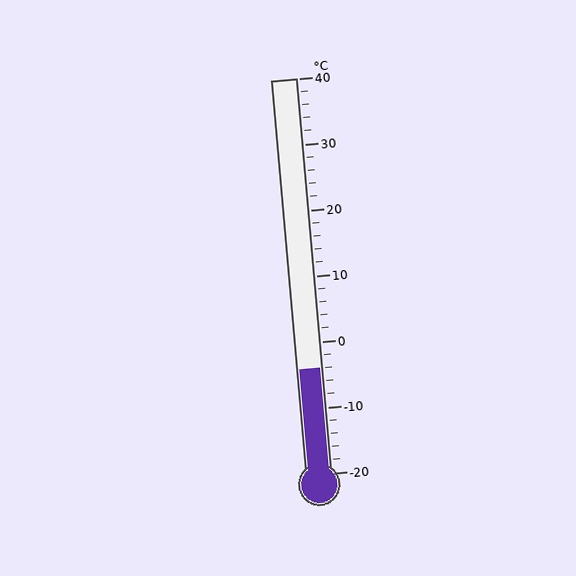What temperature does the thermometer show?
The thermometer shows approximately -4°C.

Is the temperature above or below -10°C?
The temperature is above -10°C.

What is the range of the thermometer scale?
The thermometer scale ranges from -20°C to 40°C.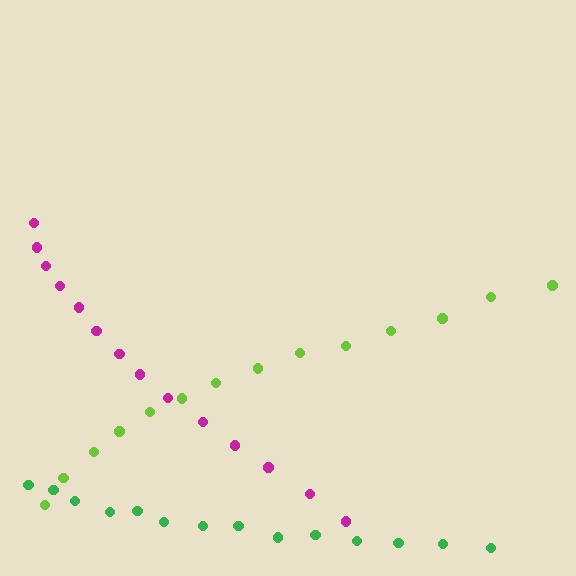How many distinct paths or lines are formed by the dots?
There are 3 distinct paths.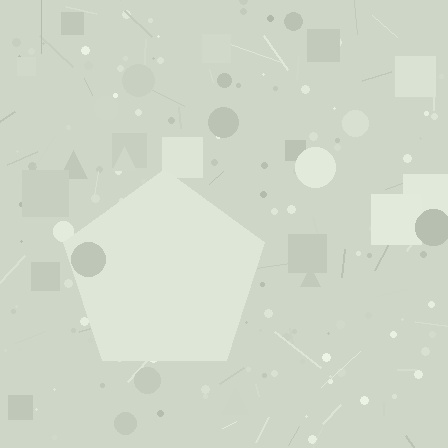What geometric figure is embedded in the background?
A pentagon is embedded in the background.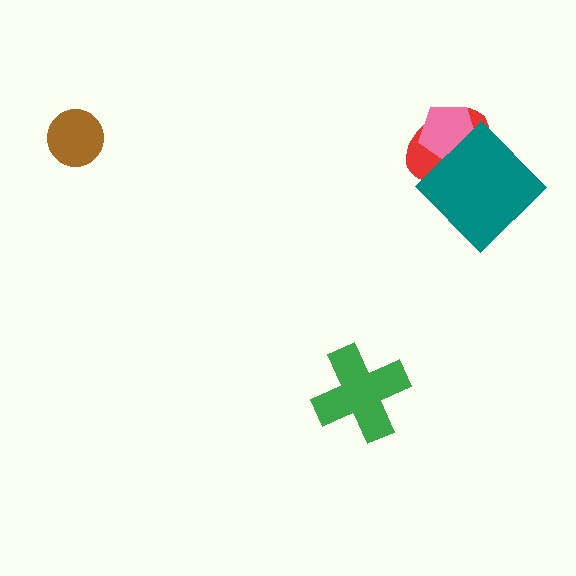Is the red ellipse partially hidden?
Yes, it is partially covered by another shape.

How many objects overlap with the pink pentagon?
2 objects overlap with the pink pentagon.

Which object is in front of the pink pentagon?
The teal diamond is in front of the pink pentagon.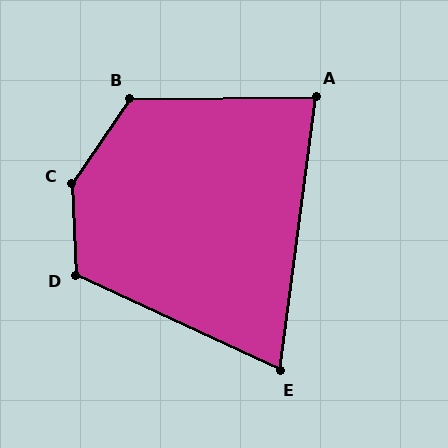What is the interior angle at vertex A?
Approximately 82 degrees (acute).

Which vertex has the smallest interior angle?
E, at approximately 72 degrees.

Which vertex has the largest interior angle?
C, at approximately 144 degrees.